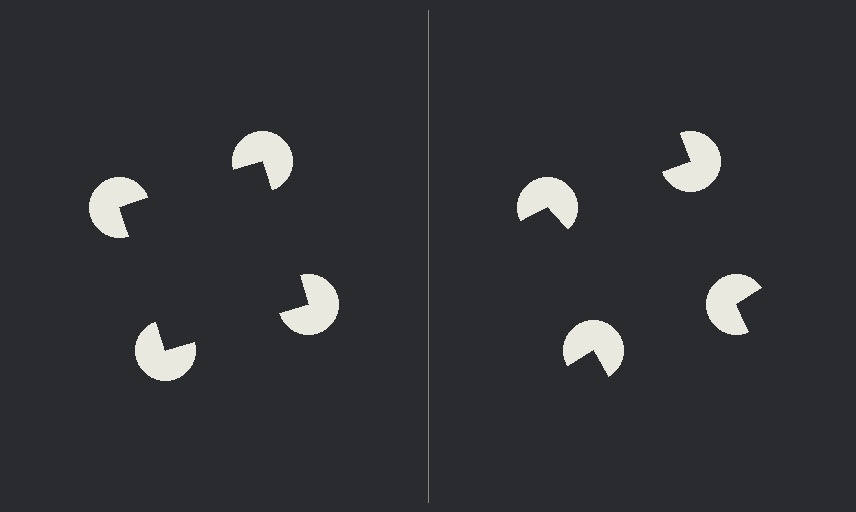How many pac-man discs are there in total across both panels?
8 — 4 on each side.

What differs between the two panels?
The pac-man discs are positioned identically on both sides; only the wedge orientations differ. On the left they align to a square; on the right they are misaligned.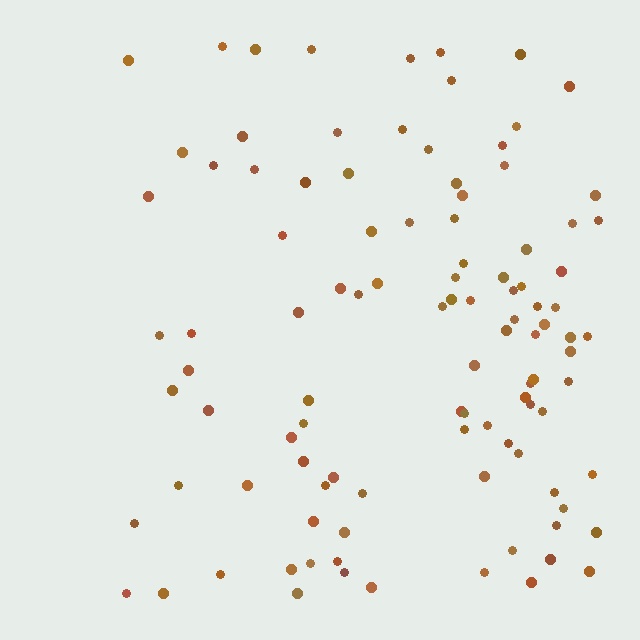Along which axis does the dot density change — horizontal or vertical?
Horizontal.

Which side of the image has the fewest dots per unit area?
The left.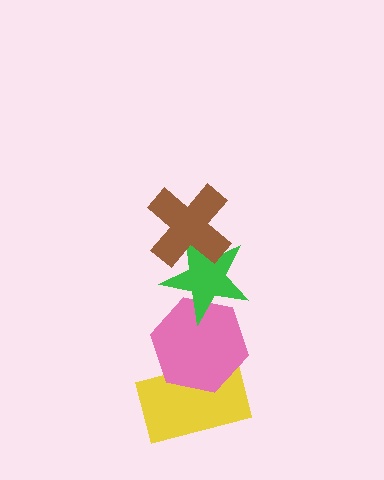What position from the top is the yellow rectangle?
The yellow rectangle is 4th from the top.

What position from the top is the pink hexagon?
The pink hexagon is 3rd from the top.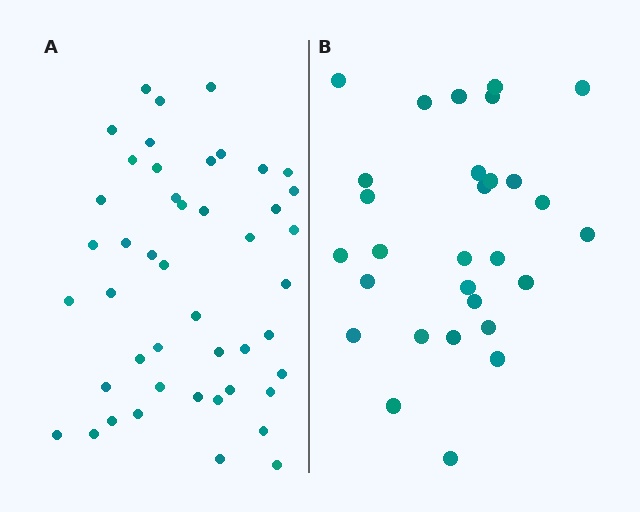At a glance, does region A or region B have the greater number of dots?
Region A (the left region) has more dots.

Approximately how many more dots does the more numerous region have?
Region A has approximately 15 more dots than region B.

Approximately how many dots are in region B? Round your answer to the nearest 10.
About 30 dots. (The exact count is 29, which rounds to 30.)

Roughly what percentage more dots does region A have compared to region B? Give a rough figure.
About 60% more.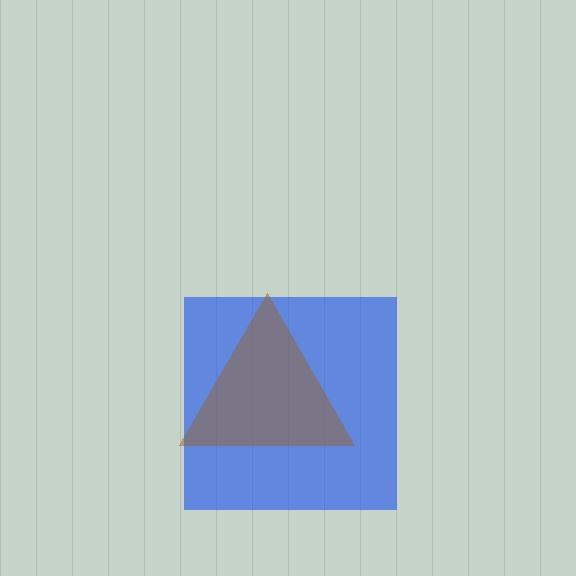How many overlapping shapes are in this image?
There are 2 overlapping shapes in the image.